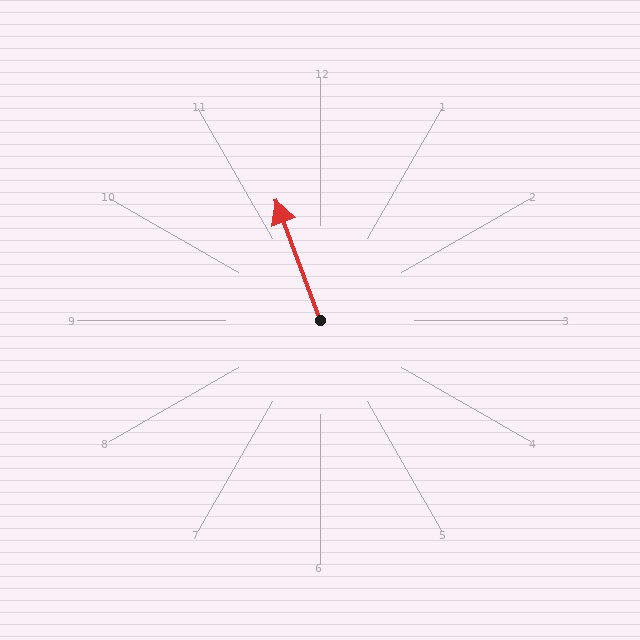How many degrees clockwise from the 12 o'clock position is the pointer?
Approximately 340 degrees.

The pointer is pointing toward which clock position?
Roughly 11 o'clock.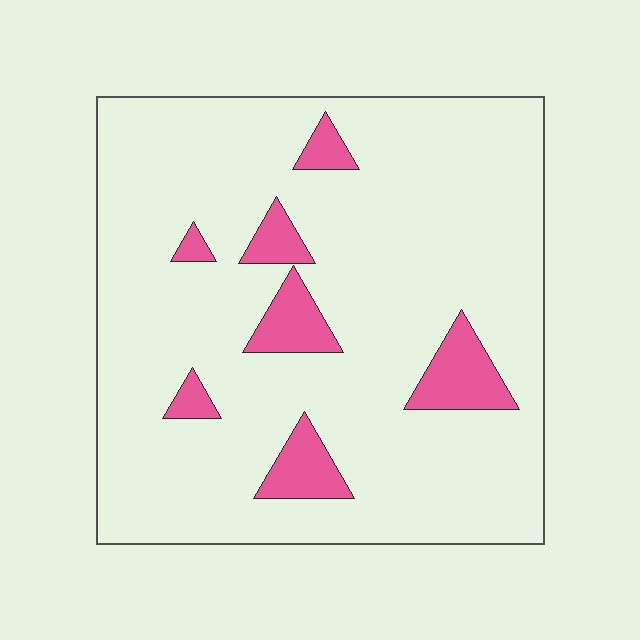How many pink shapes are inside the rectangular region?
7.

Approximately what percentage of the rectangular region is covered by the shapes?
Approximately 10%.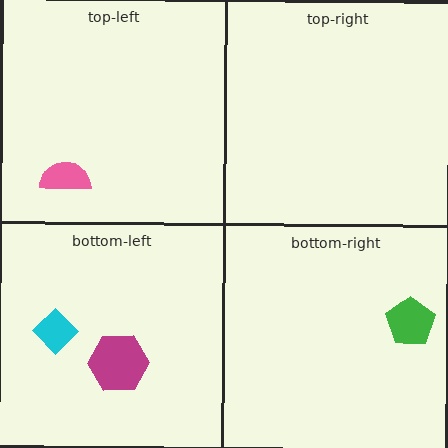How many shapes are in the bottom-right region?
1.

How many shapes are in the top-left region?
1.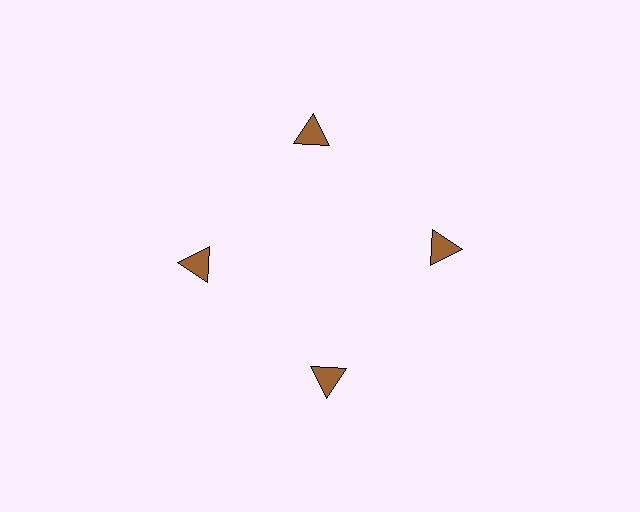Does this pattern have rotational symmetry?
Yes, this pattern has 4-fold rotational symmetry. It looks the same after rotating 90 degrees around the center.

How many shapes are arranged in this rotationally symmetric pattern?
There are 4 shapes, arranged in 4 groups of 1.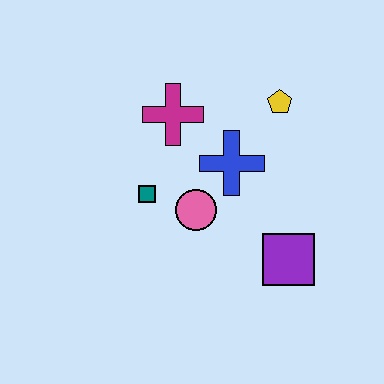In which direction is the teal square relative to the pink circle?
The teal square is to the left of the pink circle.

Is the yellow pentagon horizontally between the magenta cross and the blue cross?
No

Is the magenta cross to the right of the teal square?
Yes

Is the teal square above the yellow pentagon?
No